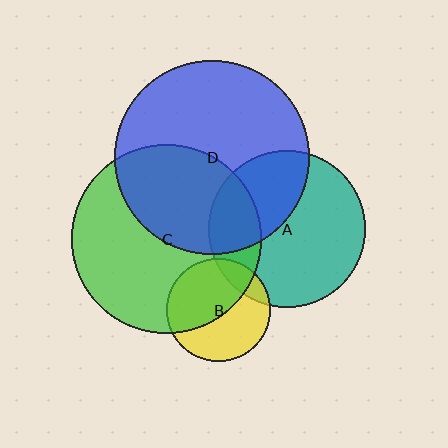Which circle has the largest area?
Circle D (blue).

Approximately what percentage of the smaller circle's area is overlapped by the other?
Approximately 25%.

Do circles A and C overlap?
Yes.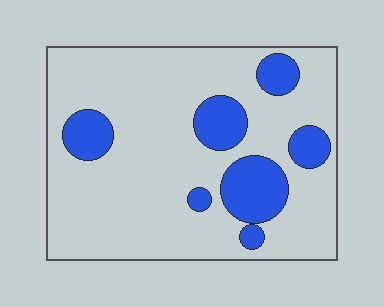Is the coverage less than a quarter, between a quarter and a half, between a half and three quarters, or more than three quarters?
Less than a quarter.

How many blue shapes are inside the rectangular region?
7.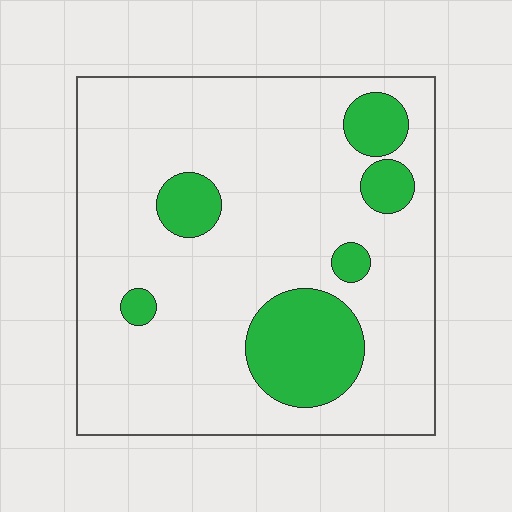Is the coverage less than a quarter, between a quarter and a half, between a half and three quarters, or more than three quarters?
Less than a quarter.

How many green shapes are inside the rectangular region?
6.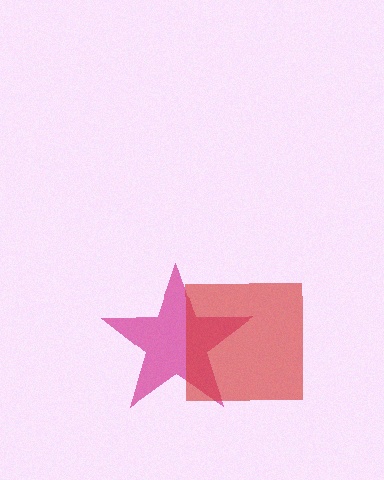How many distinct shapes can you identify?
There are 2 distinct shapes: a magenta star, a red square.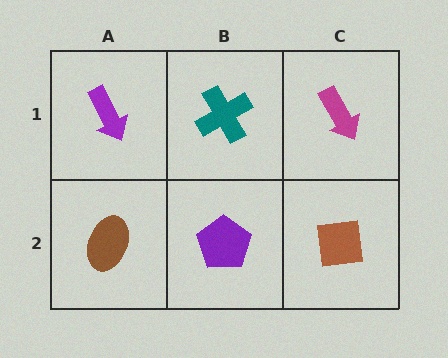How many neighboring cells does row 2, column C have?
2.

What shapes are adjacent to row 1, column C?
A brown square (row 2, column C), a teal cross (row 1, column B).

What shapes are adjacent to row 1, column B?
A purple pentagon (row 2, column B), a purple arrow (row 1, column A), a magenta arrow (row 1, column C).